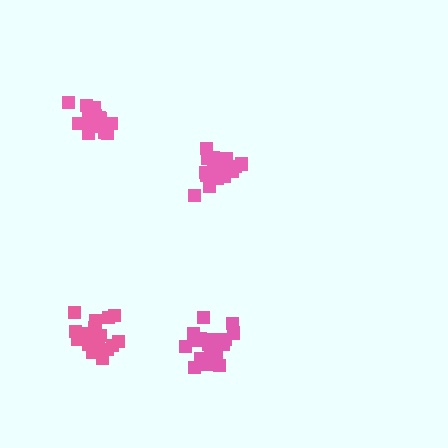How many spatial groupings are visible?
There are 4 spatial groupings.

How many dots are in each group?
Group 1: 20 dots, Group 2: 18 dots, Group 3: 20 dots, Group 4: 17 dots (75 total).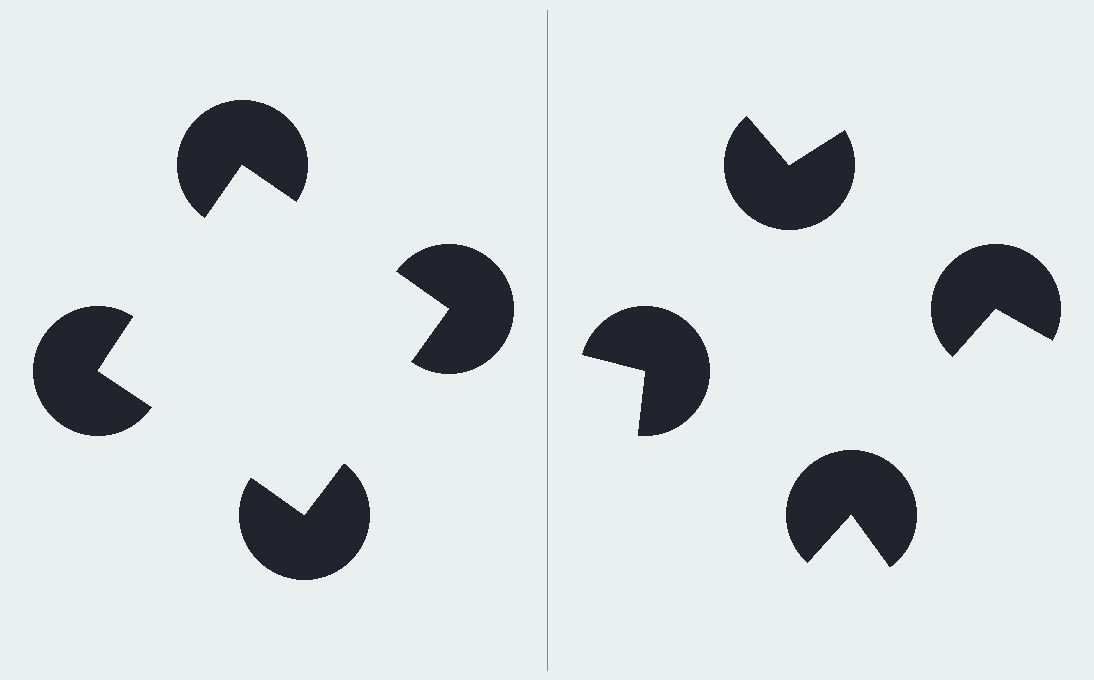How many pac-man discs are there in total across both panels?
8 — 4 on each side.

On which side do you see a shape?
An illusory square appears on the left side. On the right side the wedge cuts are rotated, so no coherent shape forms.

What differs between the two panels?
The pac-man discs are positioned identically on both sides; only the wedge orientations differ. On the left they align to a square; on the right they are misaligned.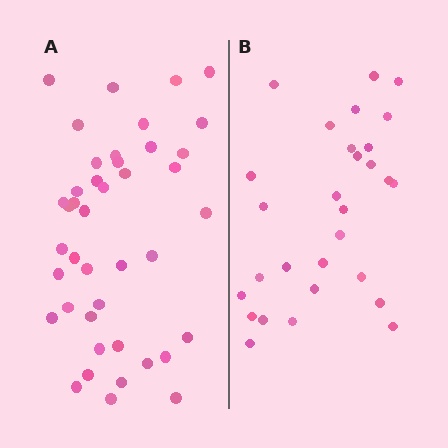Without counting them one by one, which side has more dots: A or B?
Region A (the left region) has more dots.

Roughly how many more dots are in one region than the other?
Region A has approximately 15 more dots than region B.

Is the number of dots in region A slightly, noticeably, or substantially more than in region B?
Region A has noticeably more, but not dramatically so. The ratio is roughly 1.4 to 1.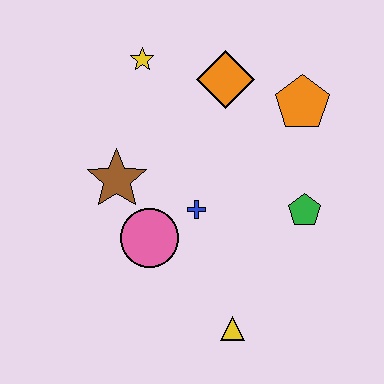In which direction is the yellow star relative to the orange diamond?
The yellow star is to the left of the orange diamond.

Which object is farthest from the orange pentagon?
The yellow triangle is farthest from the orange pentagon.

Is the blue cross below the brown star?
Yes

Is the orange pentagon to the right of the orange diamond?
Yes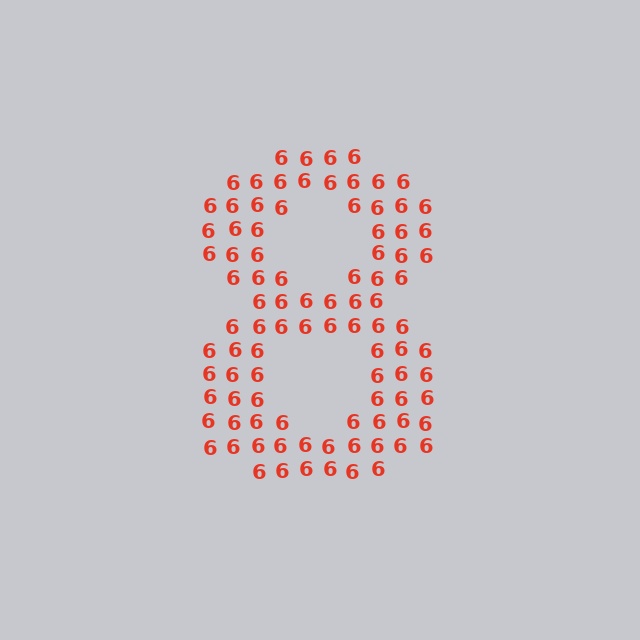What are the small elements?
The small elements are digit 6's.